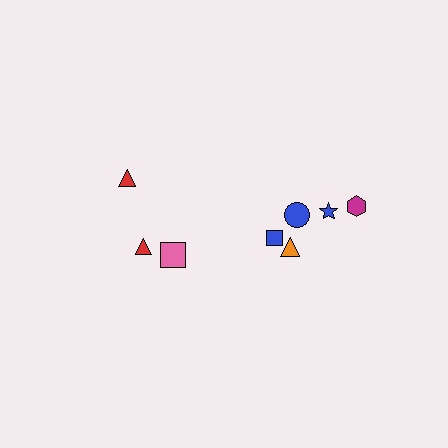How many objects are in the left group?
There are 3 objects.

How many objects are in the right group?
There are 5 objects.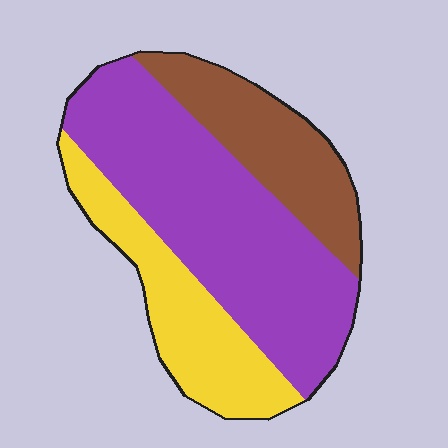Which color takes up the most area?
Purple, at roughly 50%.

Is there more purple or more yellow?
Purple.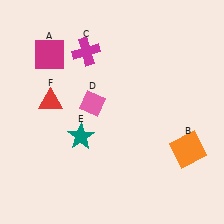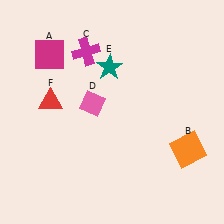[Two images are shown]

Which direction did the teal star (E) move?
The teal star (E) moved up.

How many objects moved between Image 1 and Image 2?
1 object moved between the two images.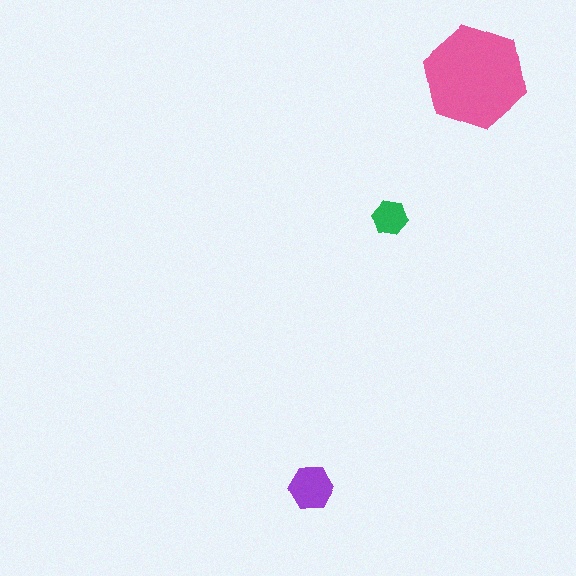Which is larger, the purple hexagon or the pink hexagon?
The pink one.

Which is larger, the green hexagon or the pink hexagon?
The pink one.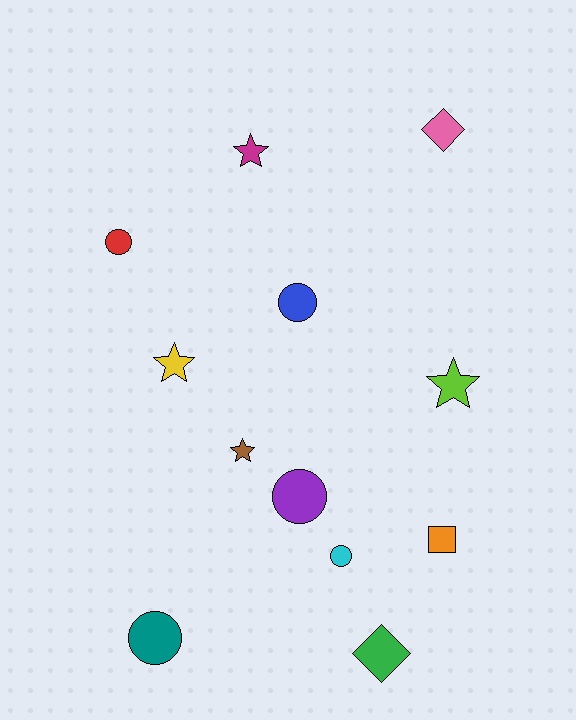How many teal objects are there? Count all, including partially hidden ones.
There is 1 teal object.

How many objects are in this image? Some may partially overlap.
There are 12 objects.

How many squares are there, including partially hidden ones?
There is 1 square.